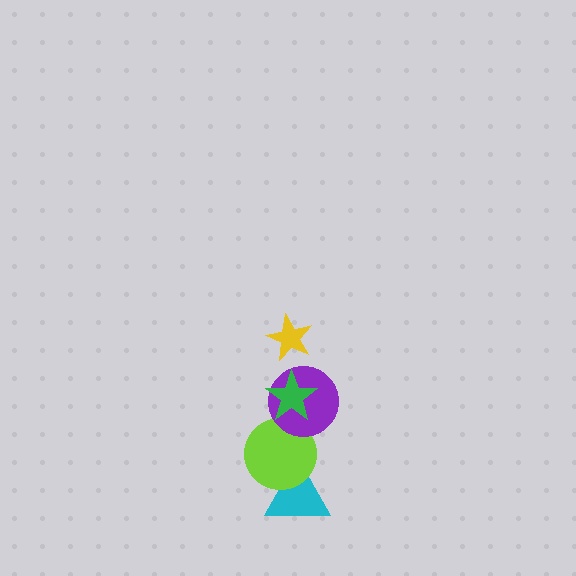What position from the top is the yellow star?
The yellow star is 1st from the top.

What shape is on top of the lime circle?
The purple circle is on top of the lime circle.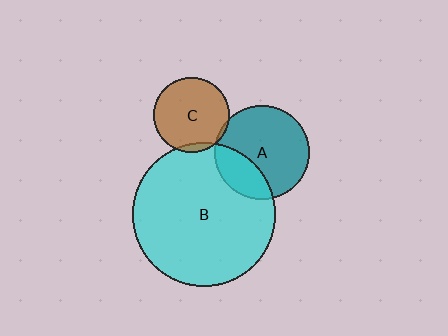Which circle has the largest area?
Circle B (cyan).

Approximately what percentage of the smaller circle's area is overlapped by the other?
Approximately 25%.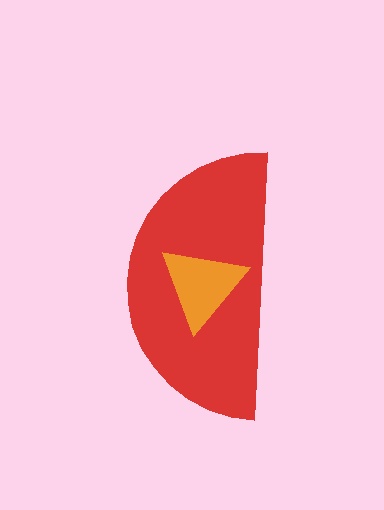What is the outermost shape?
The red semicircle.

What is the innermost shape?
The orange triangle.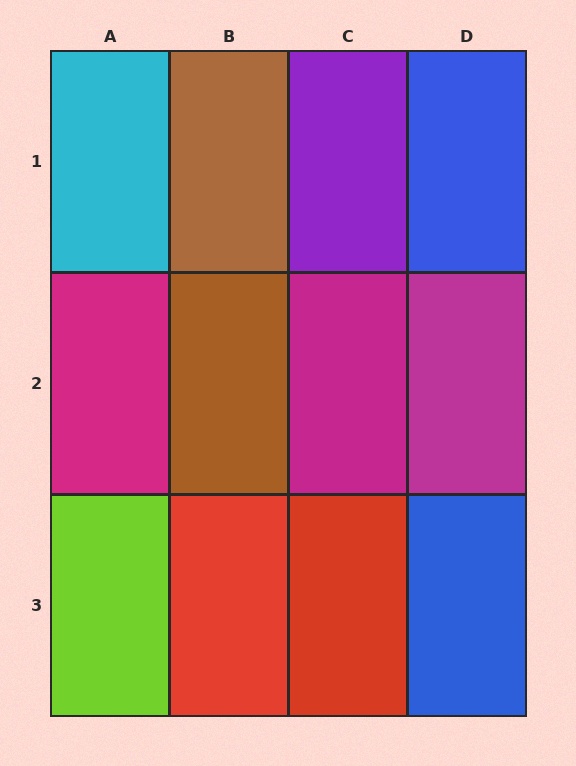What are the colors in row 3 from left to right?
Lime, red, red, blue.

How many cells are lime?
1 cell is lime.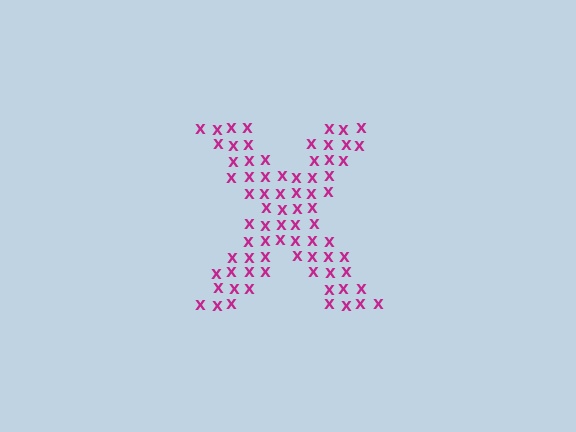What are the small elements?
The small elements are letter X's.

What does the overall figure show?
The overall figure shows the letter X.